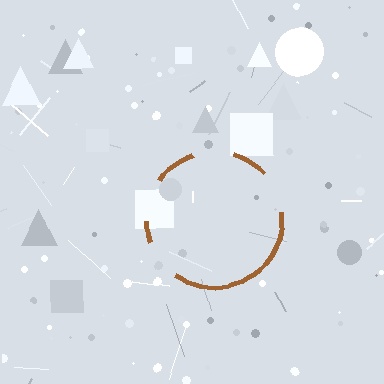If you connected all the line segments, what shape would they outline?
They would outline a circle.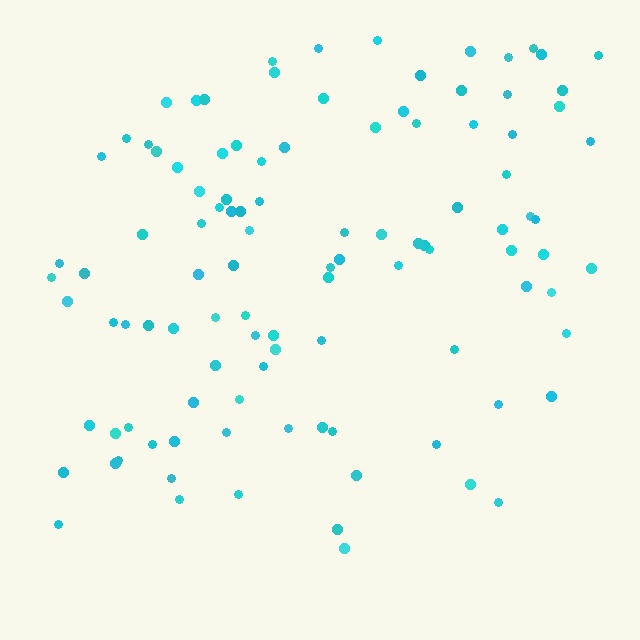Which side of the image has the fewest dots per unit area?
The bottom.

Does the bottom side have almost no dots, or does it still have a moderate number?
Still a moderate number, just noticeably fewer than the top.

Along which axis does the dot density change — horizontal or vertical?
Vertical.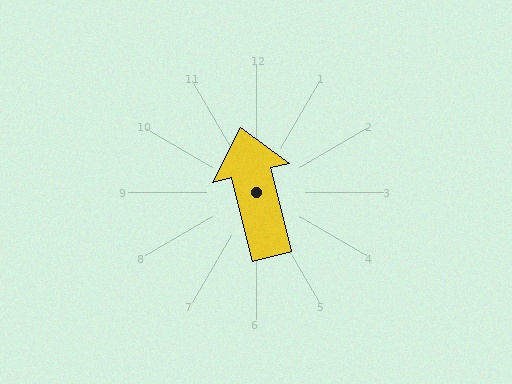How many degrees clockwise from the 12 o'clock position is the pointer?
Approximately 346 degrees.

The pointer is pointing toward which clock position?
Roughly 12 o'clock.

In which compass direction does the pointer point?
North.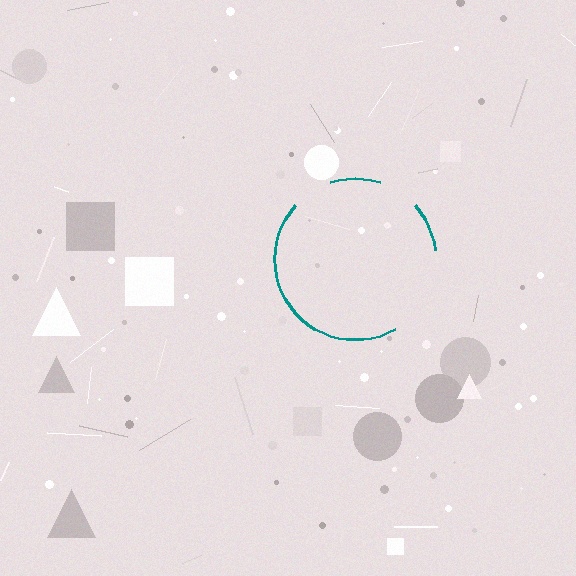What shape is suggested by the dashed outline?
The dashed outline suggests a circle.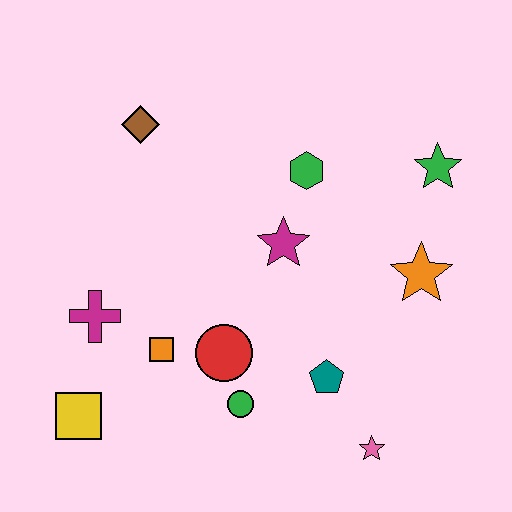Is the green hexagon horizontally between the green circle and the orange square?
No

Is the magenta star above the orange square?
Yes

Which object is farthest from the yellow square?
The green star is farthest from the yellow square.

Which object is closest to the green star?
The orange star is closest to the green star.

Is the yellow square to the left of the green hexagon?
Yes